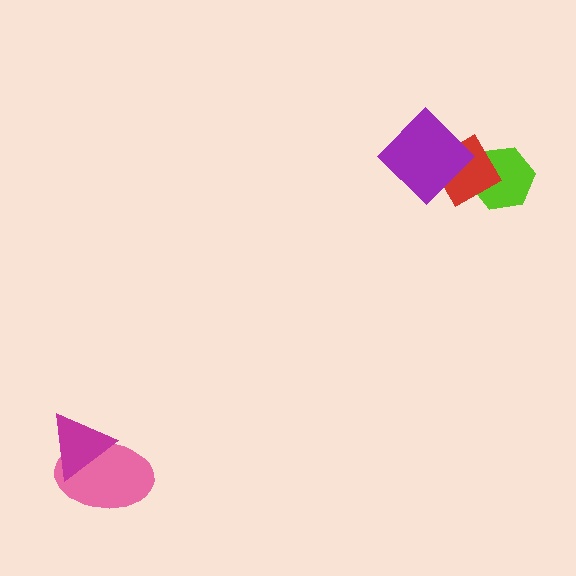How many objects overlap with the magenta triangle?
1 object overlaps with the magenta triangle.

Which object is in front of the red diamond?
The purple diamond is in front of the red diamond.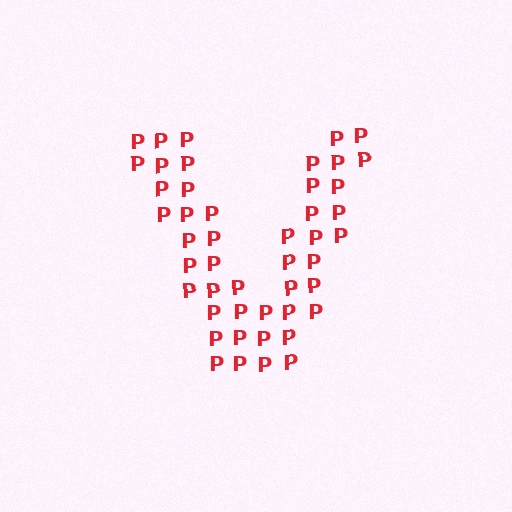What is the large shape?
The large shape is the letter V.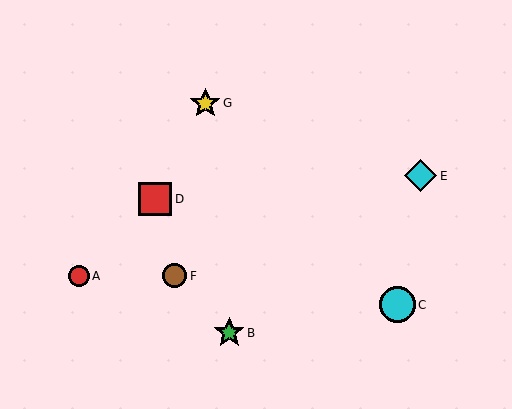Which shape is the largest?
The cyan circle (labeled C) is the largest.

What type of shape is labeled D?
Shape D is a red square.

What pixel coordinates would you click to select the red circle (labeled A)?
Click at (79, 276) to select the red circle A.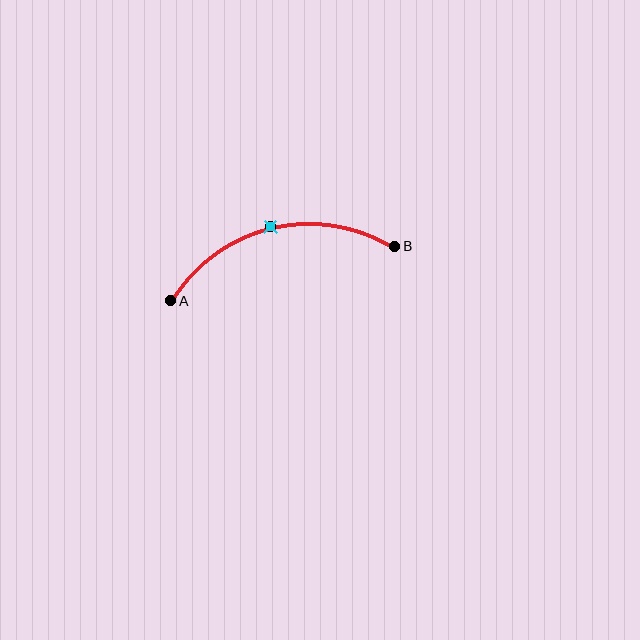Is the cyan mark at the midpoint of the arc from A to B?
Yes. The cyan mark lies on the arc at equal arc-length from both A and B — it is the arc midpoint.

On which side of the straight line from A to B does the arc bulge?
The arc bulges above the straight line connecting A and B.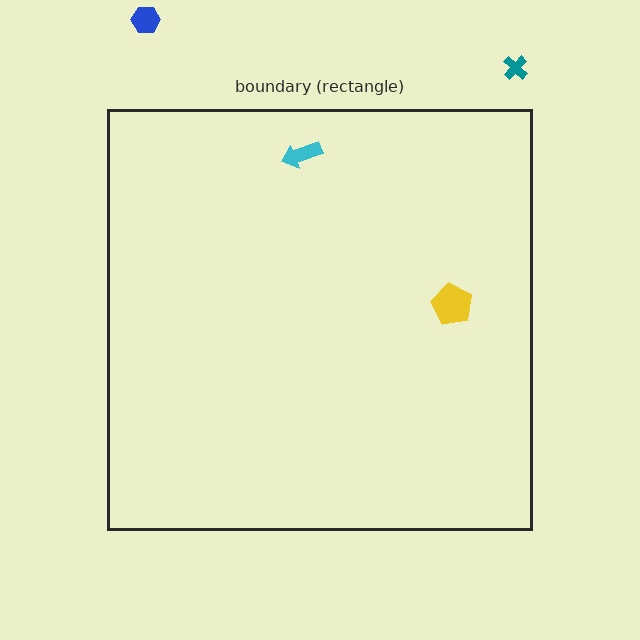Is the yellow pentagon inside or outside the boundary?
Inside.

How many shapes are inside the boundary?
2 inside, 2 outside.